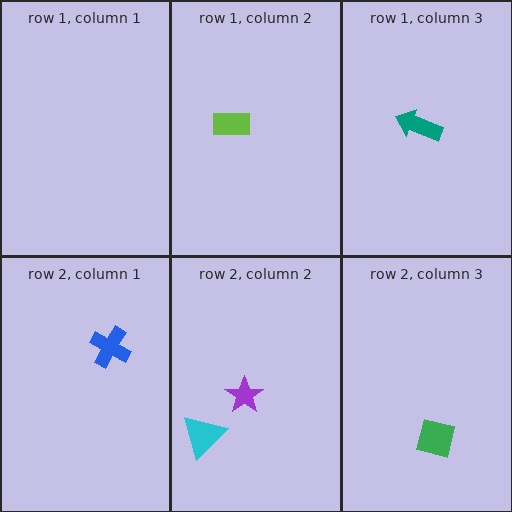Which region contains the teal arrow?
The row 1, column 3 region.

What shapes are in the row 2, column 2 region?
The cyan triangle, the purple star.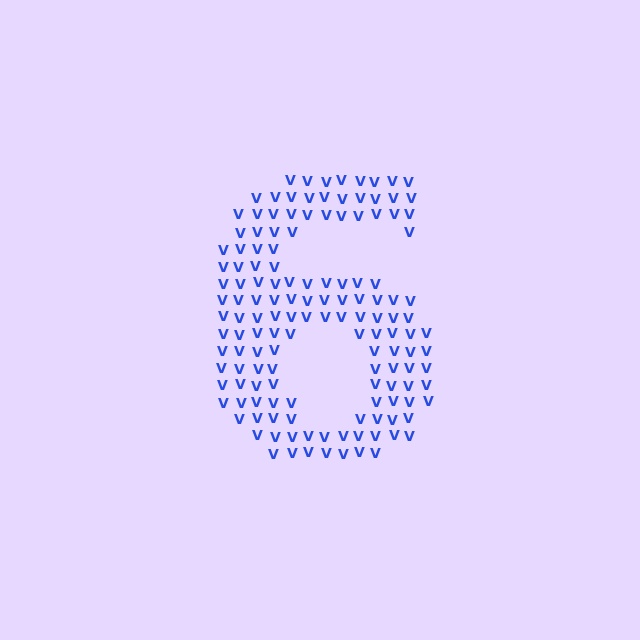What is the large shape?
The large shape is the digit 6.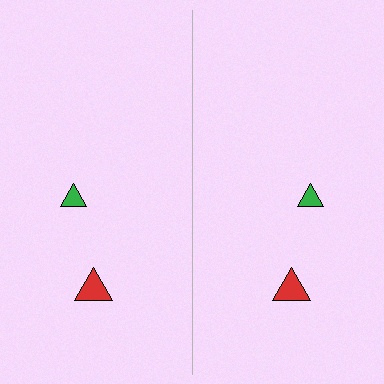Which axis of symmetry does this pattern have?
The pattern has a vertical axis of symmetry running through the center of the image.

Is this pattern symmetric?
Yes, this pattern has bilateral (reflection) symmetry.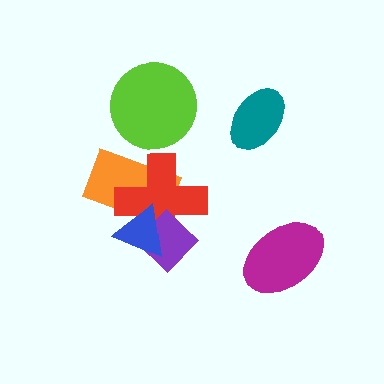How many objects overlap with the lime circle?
0 objects overlap with the lime circle.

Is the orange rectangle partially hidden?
Yes, it is partially covered by another shape.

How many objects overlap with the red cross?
3 objects overlap with the red cross.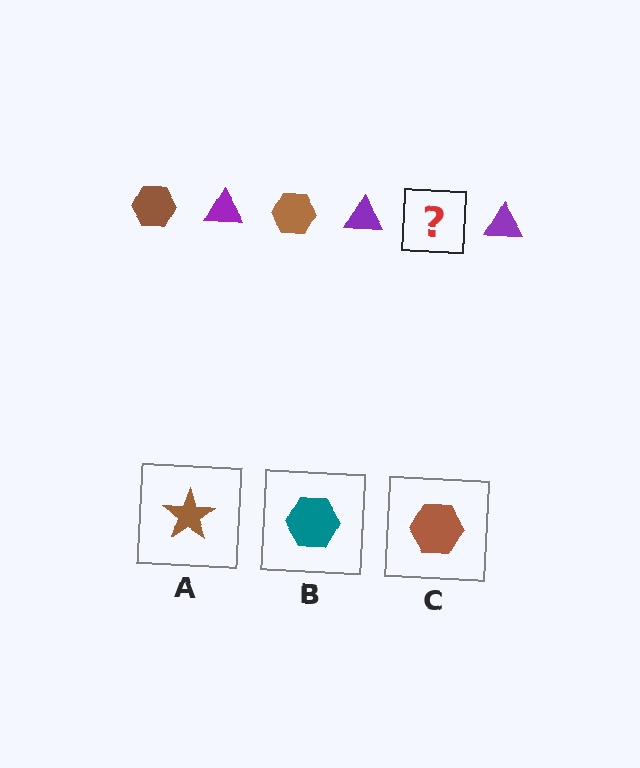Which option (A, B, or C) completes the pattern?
C.